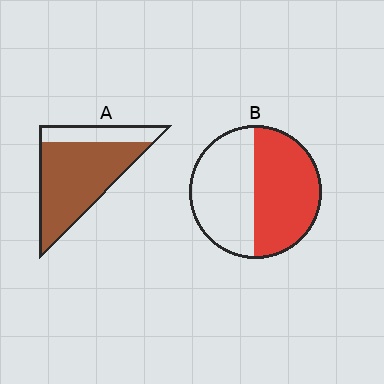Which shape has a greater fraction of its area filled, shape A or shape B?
Shape A.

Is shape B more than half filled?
Roughly half.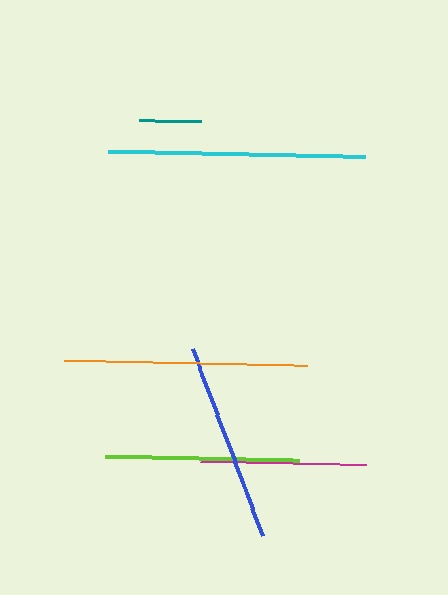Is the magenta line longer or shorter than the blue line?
The blue line is longer than the magenta line.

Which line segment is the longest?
The cyan line is the longest at approximately 257 pixels.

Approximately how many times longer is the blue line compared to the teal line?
The blue line is approximately 3.3 times the length of the teal line.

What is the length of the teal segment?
The teal segment is approximately 61 pixels long.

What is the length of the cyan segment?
The cyan segment is approximately 257 pixels long.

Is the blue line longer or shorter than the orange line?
The orange line is longer than the blue line.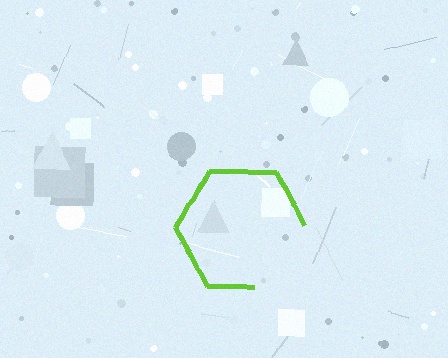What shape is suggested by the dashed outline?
The dashed outline suggests a hexagon.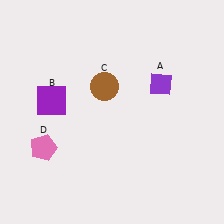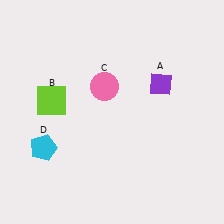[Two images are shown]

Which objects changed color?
B changed from purple to lime. C changed from brown to pink. D changed from pink to cyan.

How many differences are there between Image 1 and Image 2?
There are 3 differences between the two images.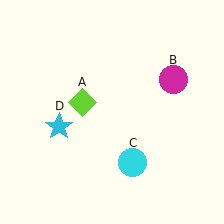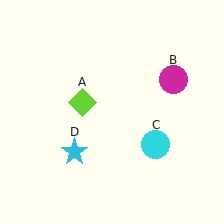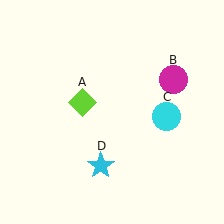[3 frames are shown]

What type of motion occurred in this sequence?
The cyan circle (object C), cyan star (object D) rotated counterclockwise around the center of the scene.